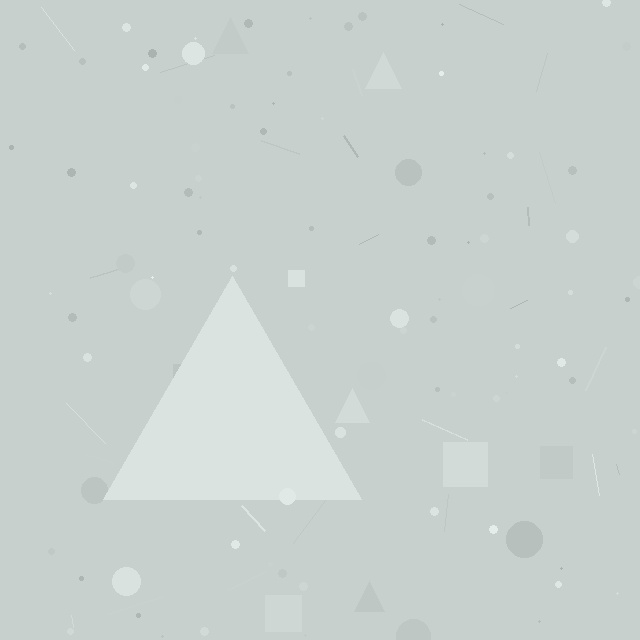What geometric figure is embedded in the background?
A triangle is embedded in the background.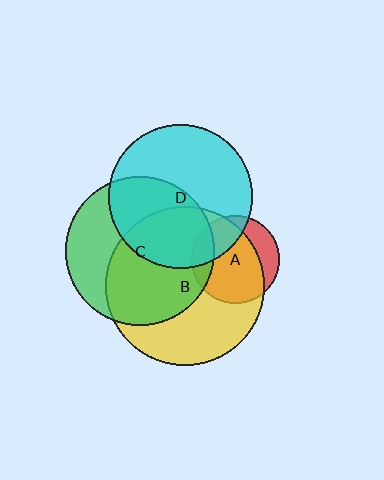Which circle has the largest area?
Circle B (yellow).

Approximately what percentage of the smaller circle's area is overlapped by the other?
Approximately 15%.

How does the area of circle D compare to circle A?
Approximately 2.7 times.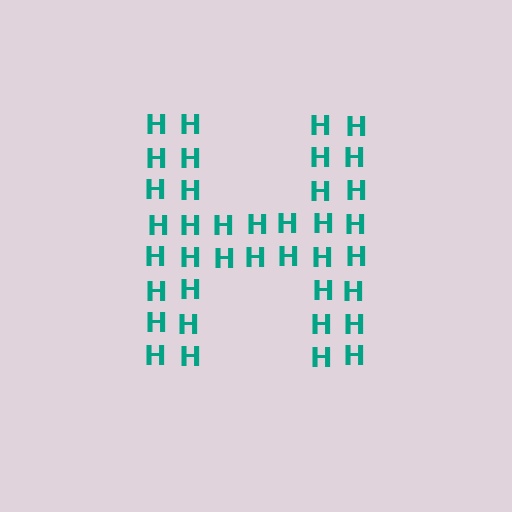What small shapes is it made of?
It is made of small letter H's.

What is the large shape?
The large shape is the letter H.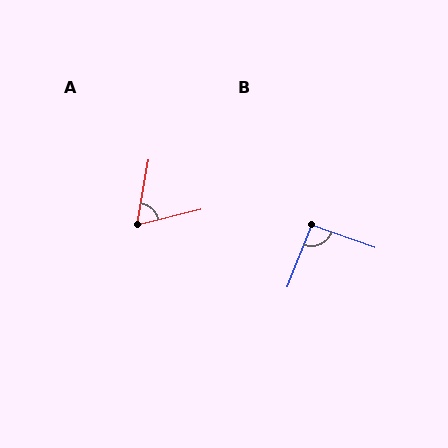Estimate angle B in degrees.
Approximately 92 degrees.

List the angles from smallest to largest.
A (67°), B (92°).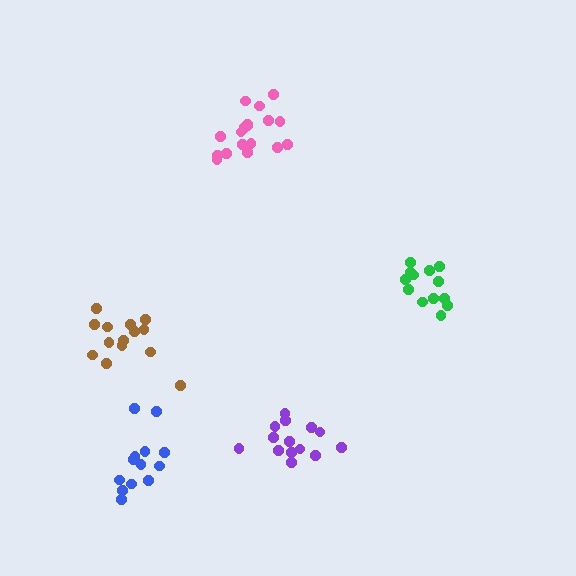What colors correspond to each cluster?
The clusters are colored: green, pink, blue, brown, purple.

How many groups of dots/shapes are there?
There are 5 groups.